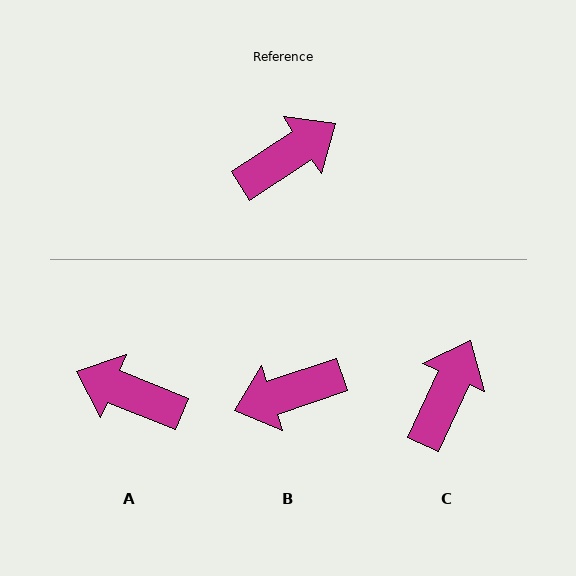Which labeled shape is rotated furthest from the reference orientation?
B, about 165 degrees away.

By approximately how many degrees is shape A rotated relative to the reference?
Approximately 124 degrees counter-clockwise.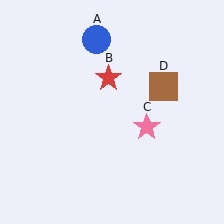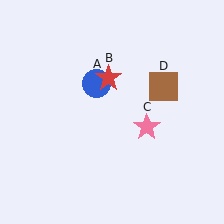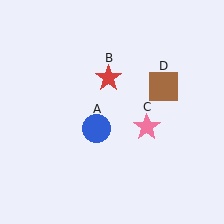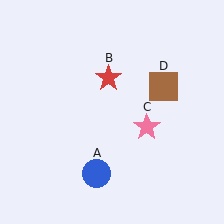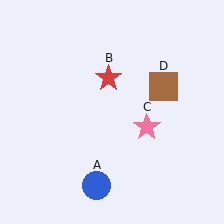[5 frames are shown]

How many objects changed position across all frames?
1 object changed position: blue circle (object A).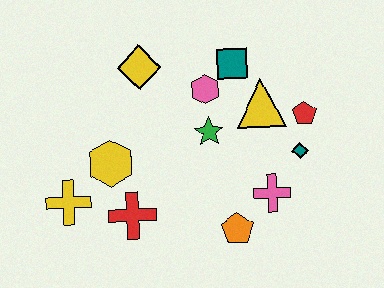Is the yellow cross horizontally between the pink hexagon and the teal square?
No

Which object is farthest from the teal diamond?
The yellow cross is farthest from the teal diamond.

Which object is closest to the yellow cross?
The yellow hexagon is closest to the yellow cross.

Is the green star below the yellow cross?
No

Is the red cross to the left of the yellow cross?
No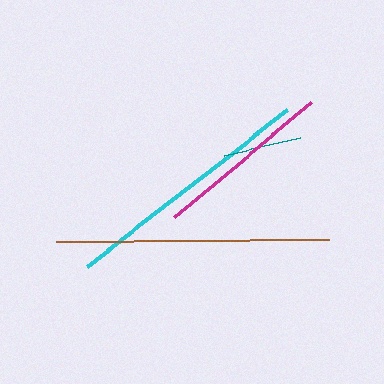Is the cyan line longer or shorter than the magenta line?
The cyan line is longer than the magenta line.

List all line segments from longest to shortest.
From longest to shortest: brown, cyan, magenta, teal.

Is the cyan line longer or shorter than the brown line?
The brown line is longer than the cyan line.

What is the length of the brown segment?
The brown segment is approximately 273 pixels long.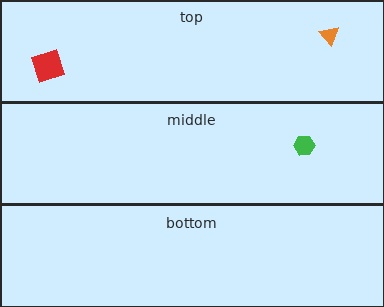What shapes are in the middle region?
The green hexagon.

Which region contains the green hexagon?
The middle region.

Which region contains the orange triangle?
The top region.